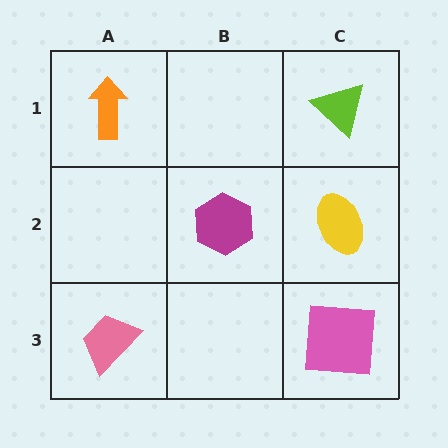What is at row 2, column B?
A magenta hexagon.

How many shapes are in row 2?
2 shapes.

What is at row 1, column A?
An orange arrow.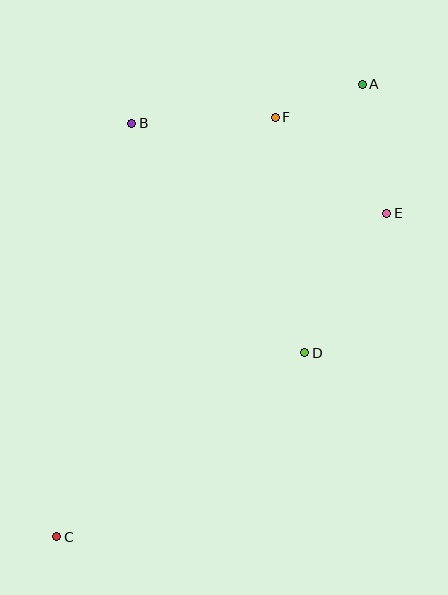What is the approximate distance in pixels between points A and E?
The distance between A and E is approximately 131 pixels.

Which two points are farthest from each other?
Points A and C are farthest from each other.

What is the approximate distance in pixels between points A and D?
The distance between A and D is approximately 274 pixels.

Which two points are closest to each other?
Points A and F are closest to each other.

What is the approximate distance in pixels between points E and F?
The distance between E and F is approximately 147 pixels.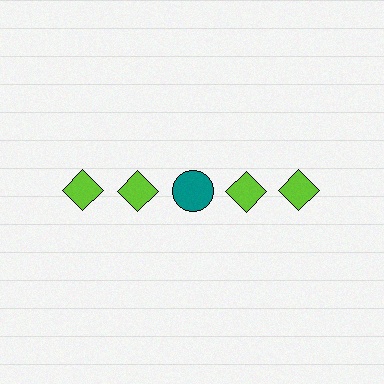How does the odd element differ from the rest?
It differs in both color (teal instead of lime) and shape (circle instead of diamond).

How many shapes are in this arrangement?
There are 5 shapes arranged in a grid pattern.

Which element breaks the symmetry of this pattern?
The teal circle in the top row, center column breaks the symmetry. All other shapes are lime diamonds.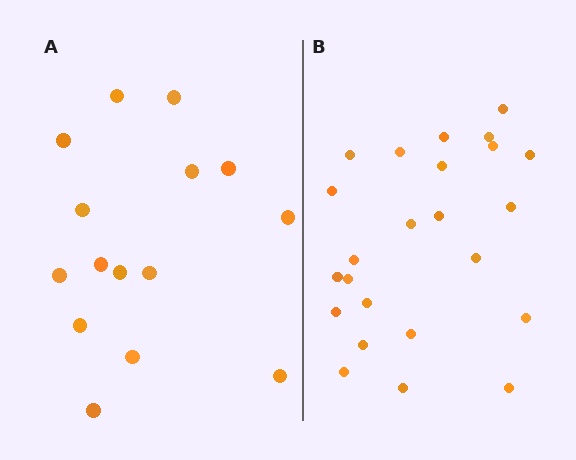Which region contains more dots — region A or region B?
Region B (the right region) has more dots.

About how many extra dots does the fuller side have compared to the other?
Region B has roughly 8 or so more dots than region A.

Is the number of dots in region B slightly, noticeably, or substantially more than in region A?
Region B has substantially more. The ratio is roughly 1.6 to 1.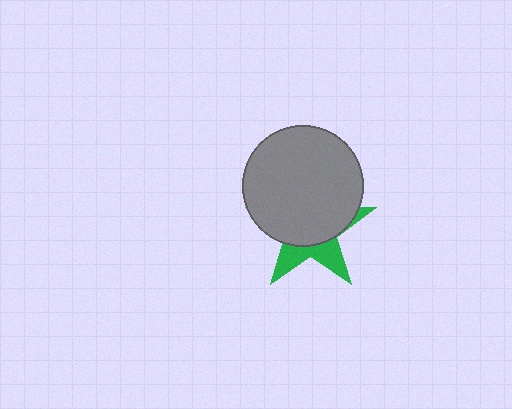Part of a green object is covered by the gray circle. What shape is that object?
It is a star.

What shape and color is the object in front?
The object in front is a gray circle.